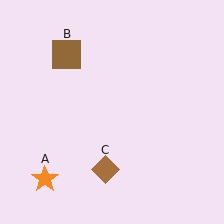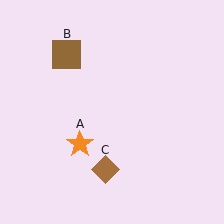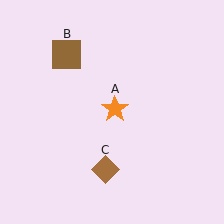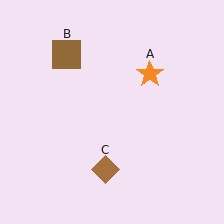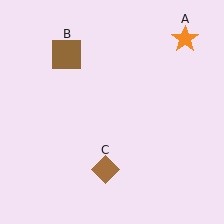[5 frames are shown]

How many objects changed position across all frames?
1 object changed position: orange star (object A).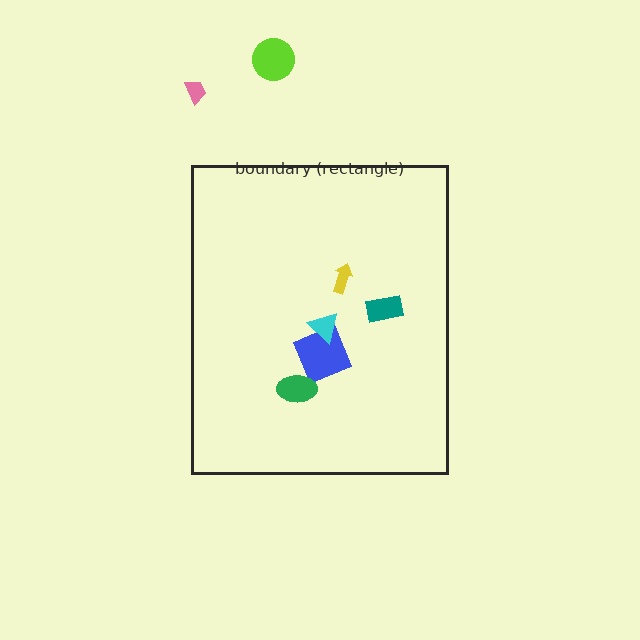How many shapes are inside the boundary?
5 inside, 2 outside.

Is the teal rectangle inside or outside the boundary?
Inside.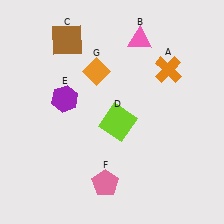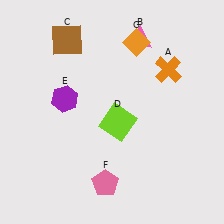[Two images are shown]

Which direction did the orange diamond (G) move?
The orange diamond (G) moved right.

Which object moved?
The orange diamond (G) moved right.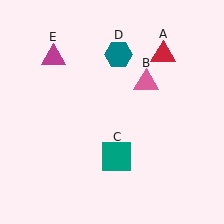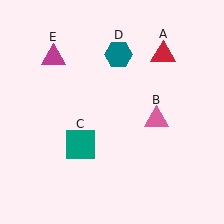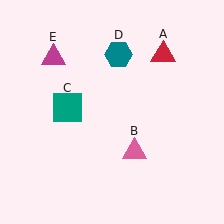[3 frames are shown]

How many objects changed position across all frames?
2 objects changed position: pink triangle (object B), teal square (object C).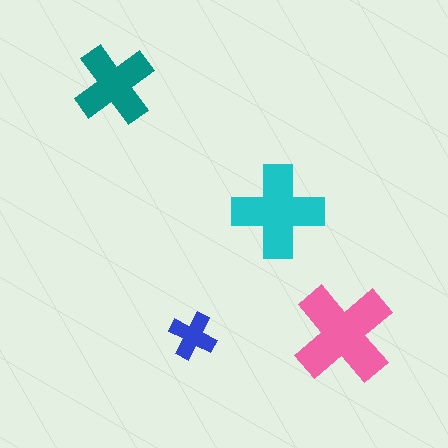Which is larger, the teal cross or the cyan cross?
The cyan one.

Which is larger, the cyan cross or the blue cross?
The cyan one.